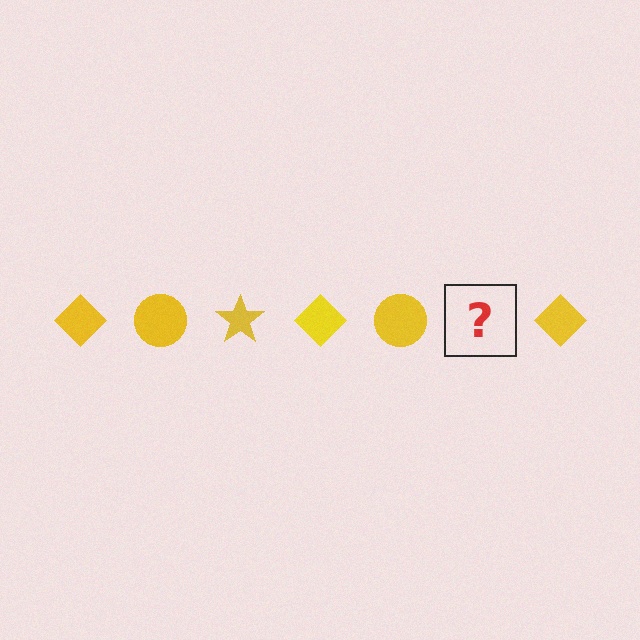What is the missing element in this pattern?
The missing element is a yellow star.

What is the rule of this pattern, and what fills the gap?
The rule is that the pattern cycles through diamond, circle, star shapes in yellow. The gap should be filled with a yellow star.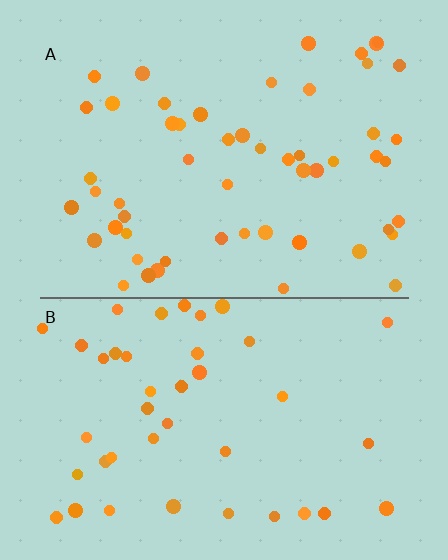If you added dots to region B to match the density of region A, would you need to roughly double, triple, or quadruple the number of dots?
Approximately double.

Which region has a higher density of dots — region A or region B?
A (the top).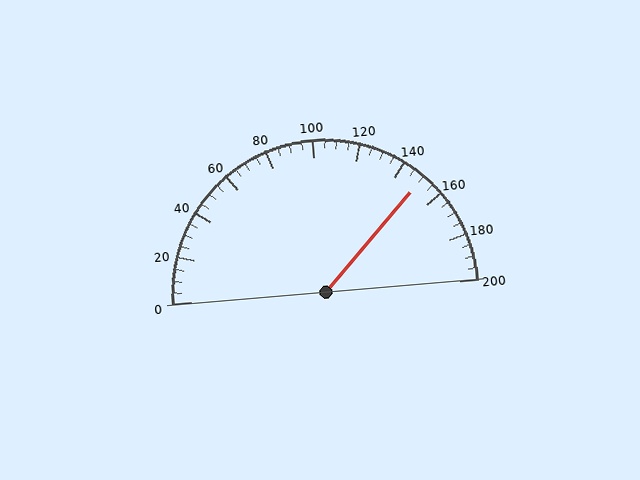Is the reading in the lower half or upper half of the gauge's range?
The reading is in the upper half of the range (0 to 200).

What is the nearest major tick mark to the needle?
The nearest major tick mark is 160.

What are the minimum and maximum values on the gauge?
The gauge ranges from 0 to 200.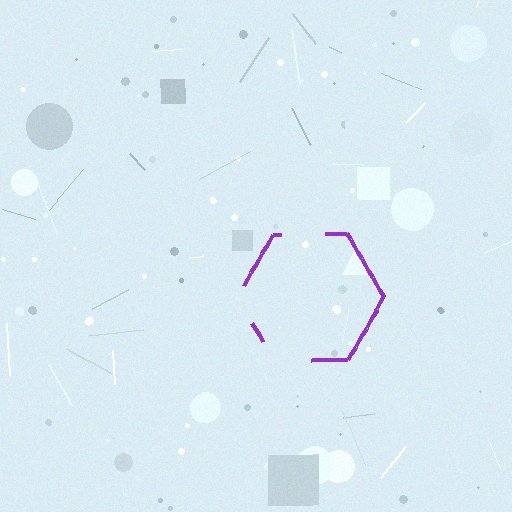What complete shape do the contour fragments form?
The contour fragments form a hexagon.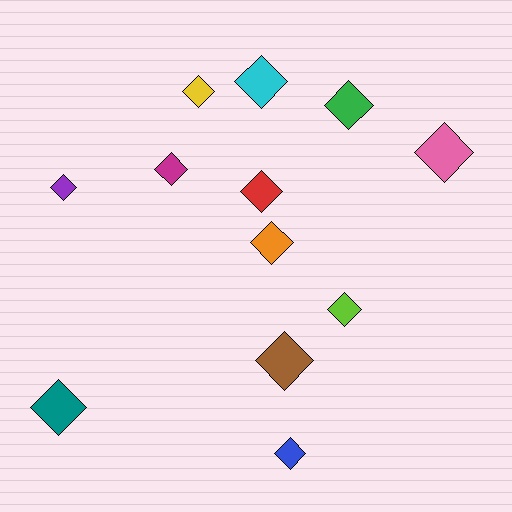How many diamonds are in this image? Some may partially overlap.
There are 12 diamonds.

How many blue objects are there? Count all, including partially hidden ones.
There is 1 blue object.